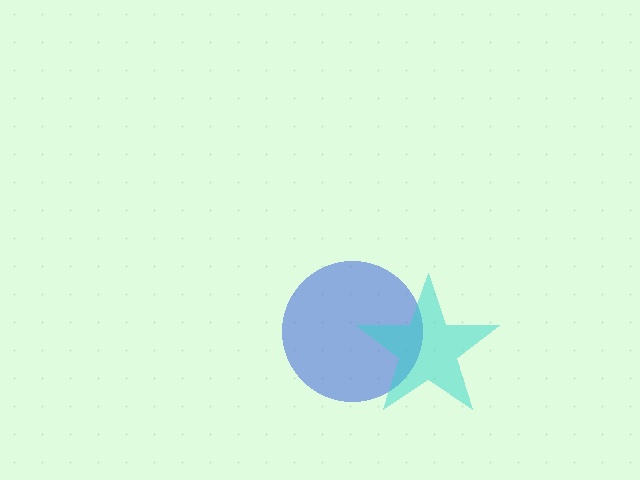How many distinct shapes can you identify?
There are 2 distinct shapes: a blue circle, a cyan star.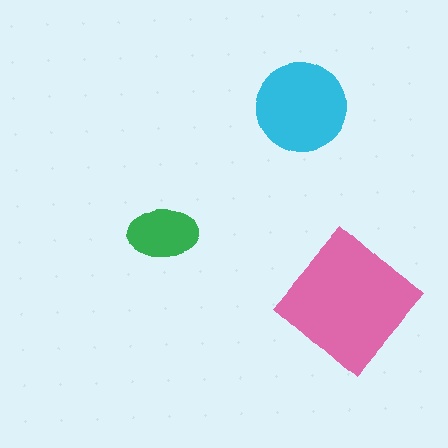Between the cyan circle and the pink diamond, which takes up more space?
The pink diamond.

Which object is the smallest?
The green ellipse.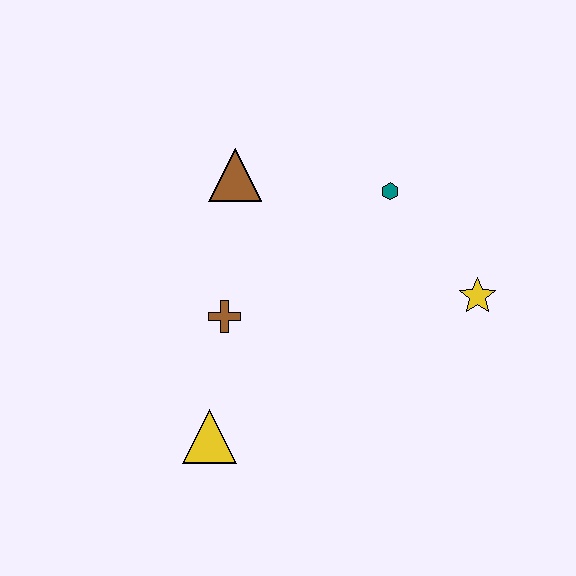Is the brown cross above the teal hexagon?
No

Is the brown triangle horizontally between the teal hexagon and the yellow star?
No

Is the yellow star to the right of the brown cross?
Yes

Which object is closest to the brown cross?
The yellow triangle is closest to the brown cross.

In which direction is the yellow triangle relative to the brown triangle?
The yellow triangle is below the brown triangle.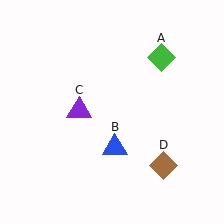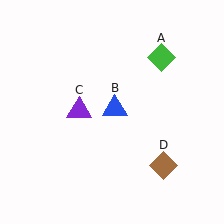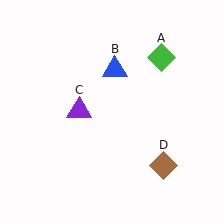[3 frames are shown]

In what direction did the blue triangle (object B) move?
The blue triangle (object B) moved up.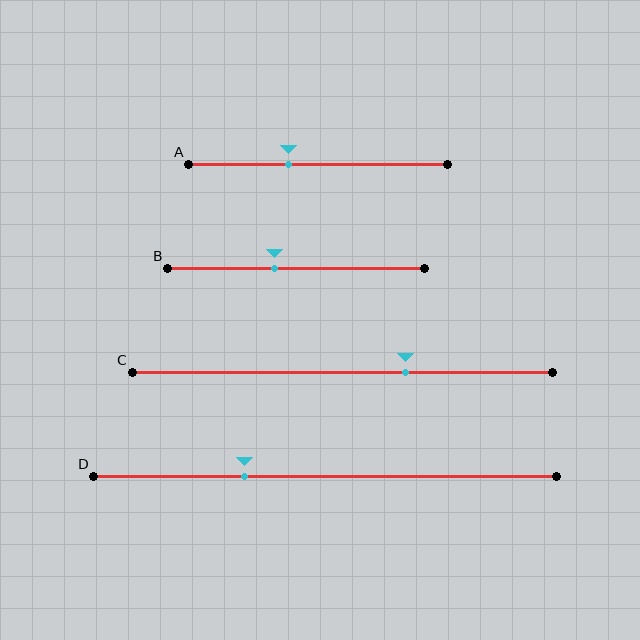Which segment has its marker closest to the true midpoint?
Segment B has its marker closest to the true midpoint.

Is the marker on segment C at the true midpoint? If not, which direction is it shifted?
No, the marker on segment C is shifted to the right by about 15% of the segment length.